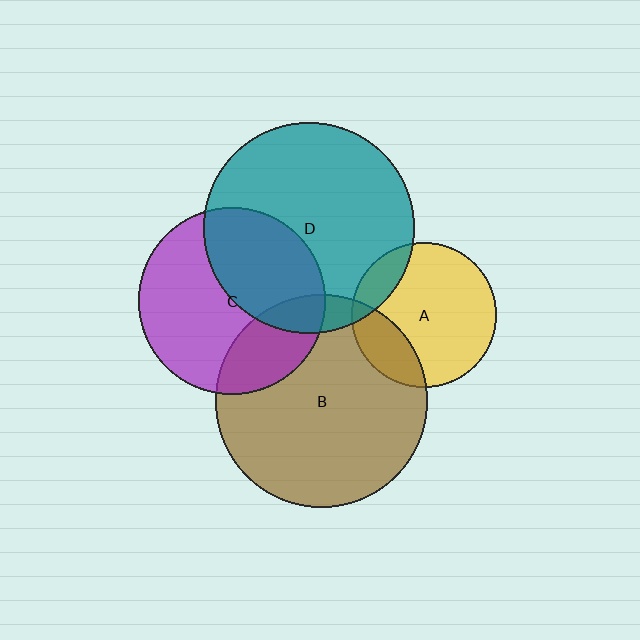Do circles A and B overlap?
Yes.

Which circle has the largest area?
Circle B (brown).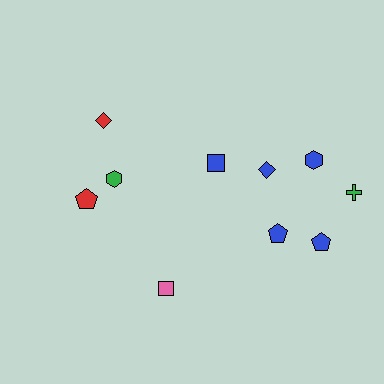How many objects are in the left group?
There are 4 objects.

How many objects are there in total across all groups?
There are 10 objects.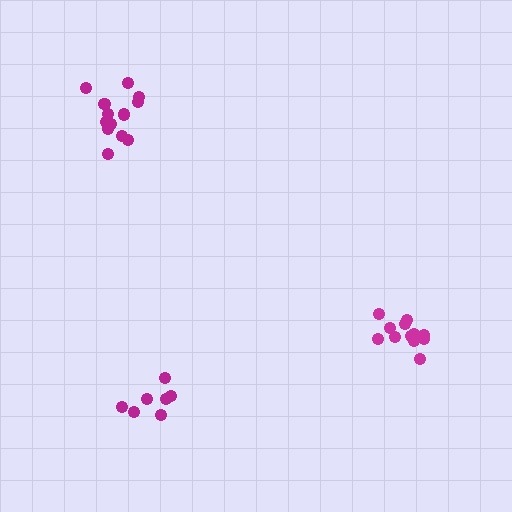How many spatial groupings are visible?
There are 3 spatial groupings.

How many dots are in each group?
Group 1: 12 dots, Group 2: 13 dots, Group 3: 7 dots (32 total).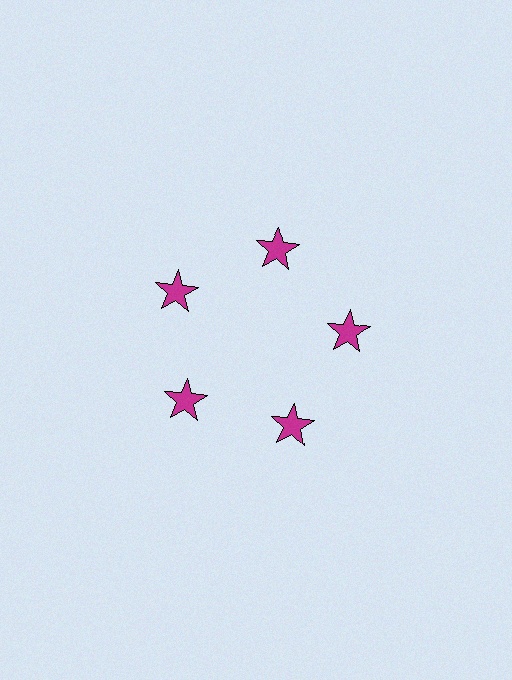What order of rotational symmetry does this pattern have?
This pattern has 5-fold rotational symmetry.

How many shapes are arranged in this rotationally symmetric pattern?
There are 5 shapes, arranged in 5 groups of 1.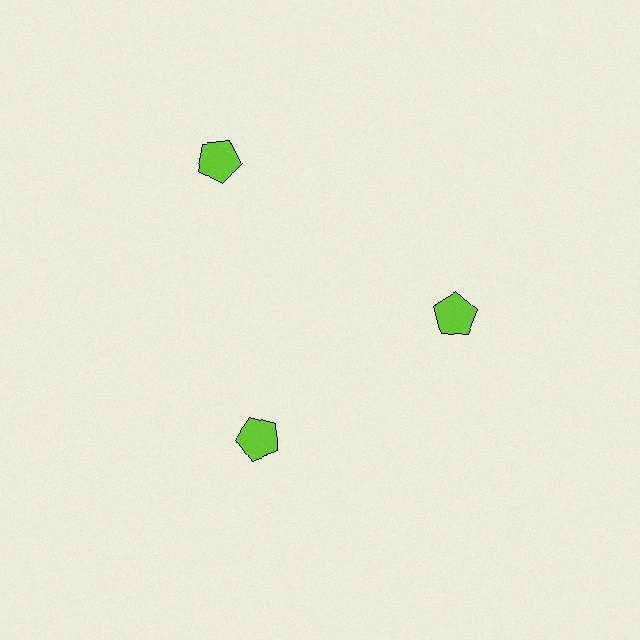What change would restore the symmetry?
The symmetry would be restored by moving it inward, back onto the ring so that all 3 pentagons sit at equal angles and equal distance from the center.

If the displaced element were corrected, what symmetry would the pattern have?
It would have 3-fold rotational symmetry — the pattern would map onto itself every 120 degrees.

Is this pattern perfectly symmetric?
No. The 3 lime pentagons are arranged in a ring, but one element near the 11 o'clock position is pushed outward from the center, breaking the 3-fold rotational symmetry.